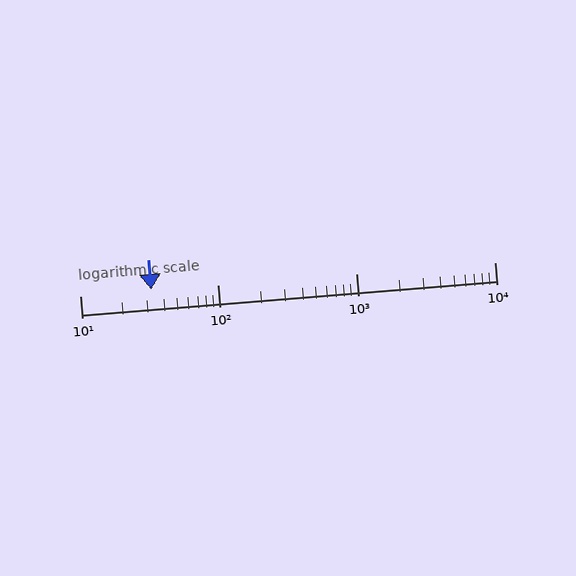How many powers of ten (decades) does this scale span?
The scale spans 3 decades, from 10 to 10000.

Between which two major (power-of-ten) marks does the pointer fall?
The pointer is between 10 and 100.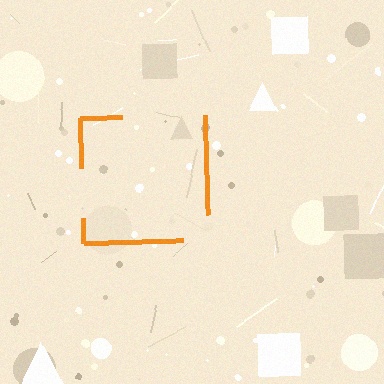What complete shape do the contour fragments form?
The contour fragments form a square.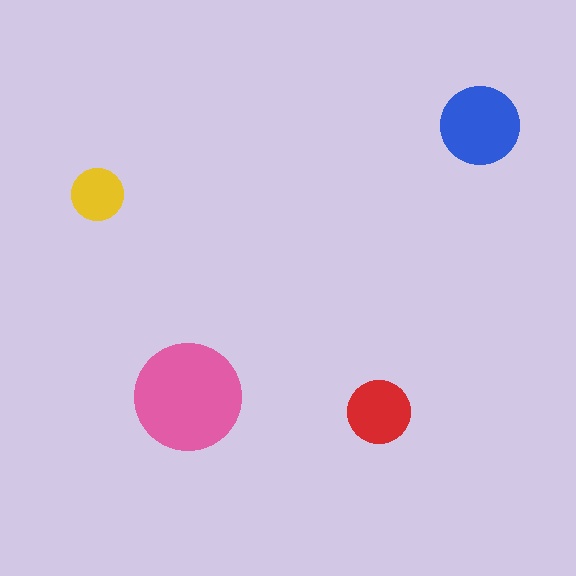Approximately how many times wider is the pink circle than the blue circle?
About 1.5 times wider.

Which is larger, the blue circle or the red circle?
The blue one.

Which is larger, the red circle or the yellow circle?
The red one.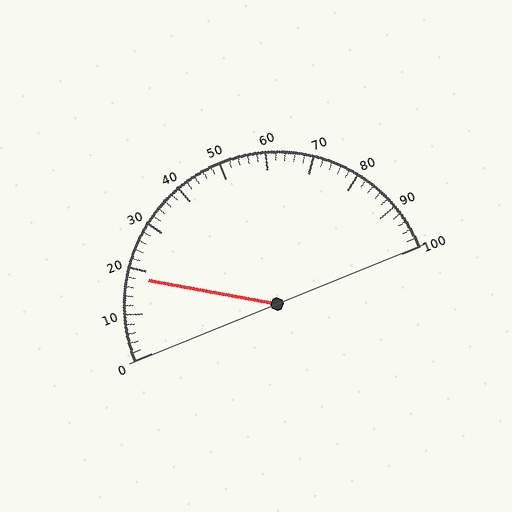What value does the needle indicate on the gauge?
The needle indicates approximately 18.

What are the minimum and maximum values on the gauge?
The gauge ranges from 0 to 100.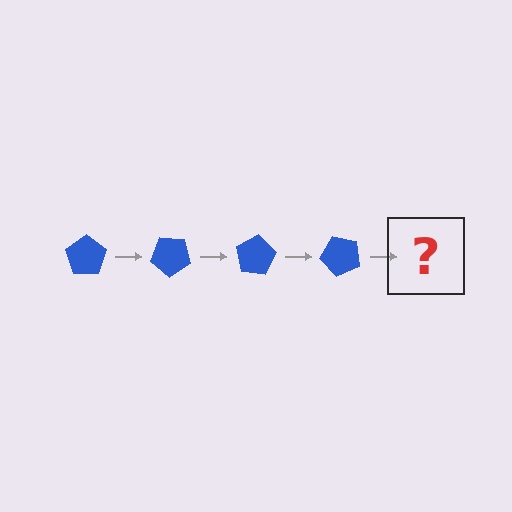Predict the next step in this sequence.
The next step is a blue pentagon rotated 160 degrees.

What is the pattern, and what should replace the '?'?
The pattern is that the pentagon rotates 40 degrees each step. The '?' should be a blue pentagon rotated 160 degrees.